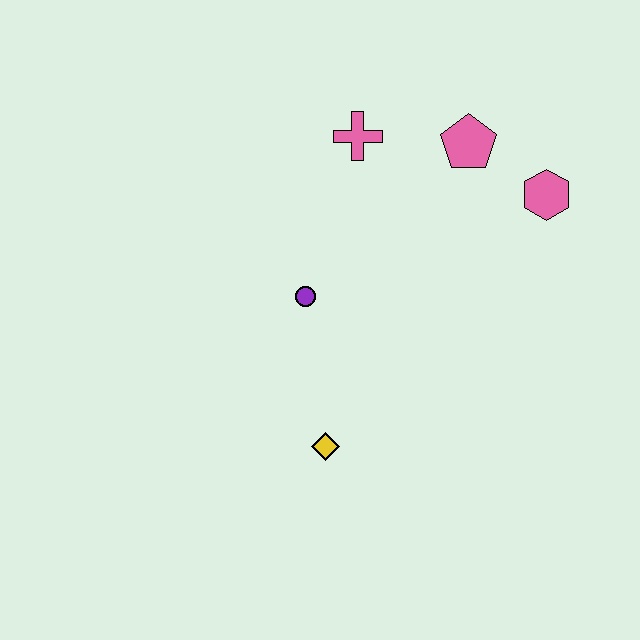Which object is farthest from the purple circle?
The pink hexagon is farthest from the purple circle.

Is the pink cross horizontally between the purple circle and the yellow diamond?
No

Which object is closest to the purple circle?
The yellow diamond is closest to the purple circle.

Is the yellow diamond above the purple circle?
No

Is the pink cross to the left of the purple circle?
No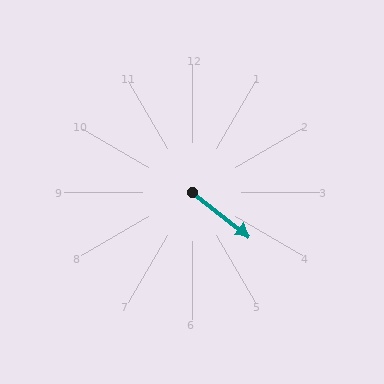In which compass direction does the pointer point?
Southeast.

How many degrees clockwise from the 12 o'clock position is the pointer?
Approximately 128 degrees.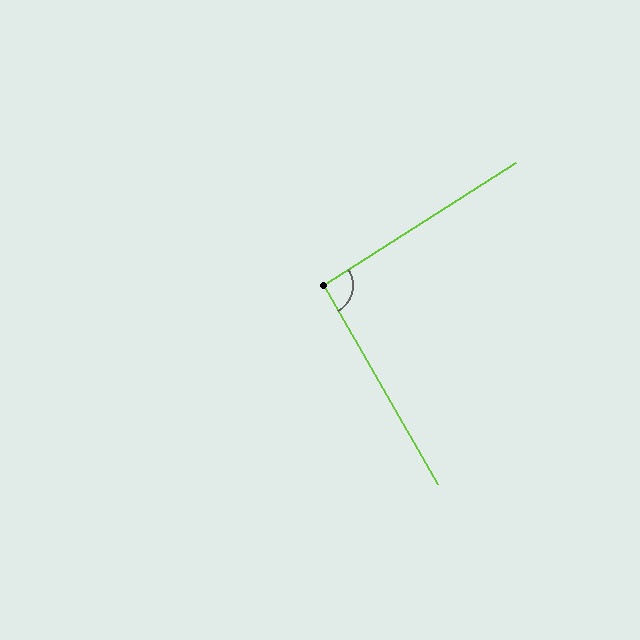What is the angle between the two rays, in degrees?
Approximately 93 degrees.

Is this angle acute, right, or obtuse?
It is approximately a right angle.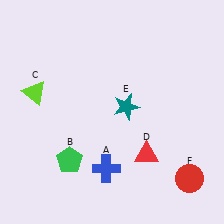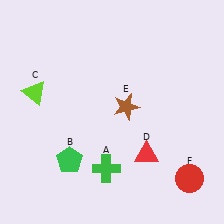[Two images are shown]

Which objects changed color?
A changed from blue to green. E changed from teal to brown.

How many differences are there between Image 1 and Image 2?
There are 2 differences between the two images.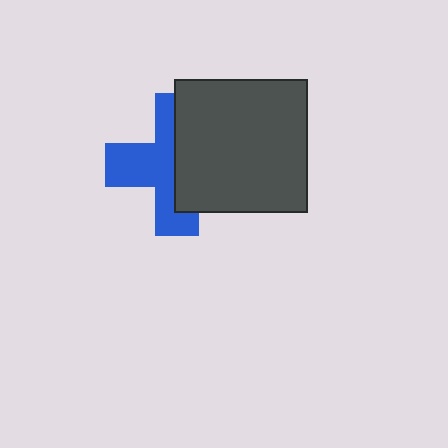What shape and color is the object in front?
The object in front is a dark gray square.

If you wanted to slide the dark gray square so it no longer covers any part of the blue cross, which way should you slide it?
Slide it right — that is the most direct way to separate the two shapes.